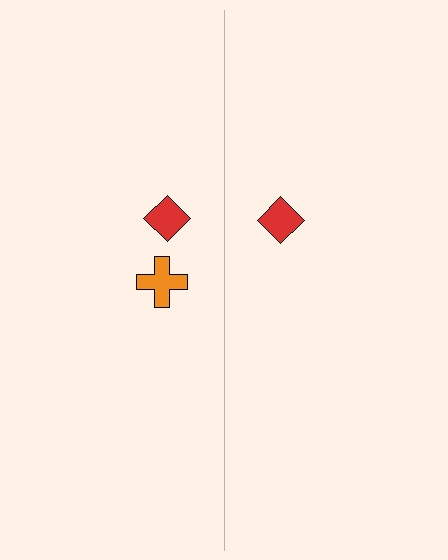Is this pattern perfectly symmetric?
No, the pattern is not perfectly symmetric. A orange cross is missing from the right side.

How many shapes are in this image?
There are 3 shapes in this image.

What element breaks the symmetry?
A orange cross is missing from the right side.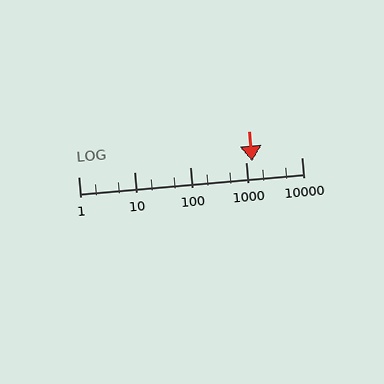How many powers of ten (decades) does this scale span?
The scale spans 4 decades, from 1 to 10000.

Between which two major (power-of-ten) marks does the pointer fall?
The pointer is between 1000 and 10000.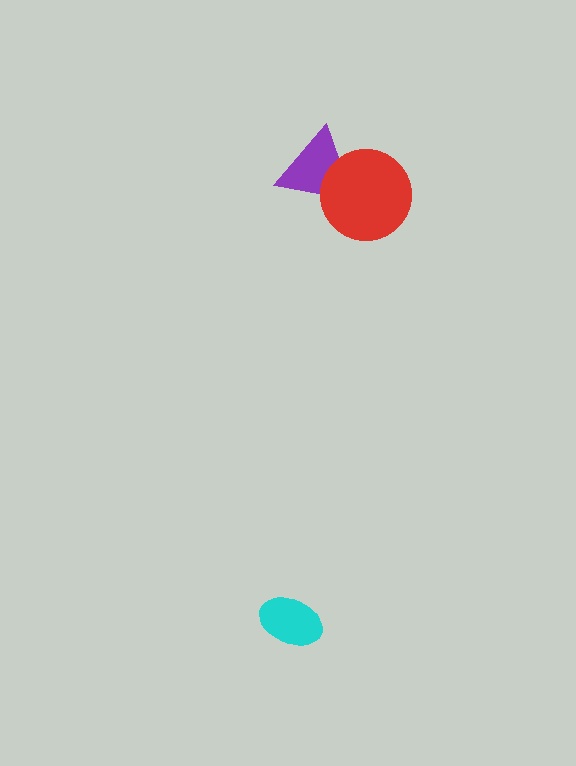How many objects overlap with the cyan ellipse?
0 objects overlap with the cyan ellipse.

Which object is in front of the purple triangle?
The red circle is in front of the purple triangle.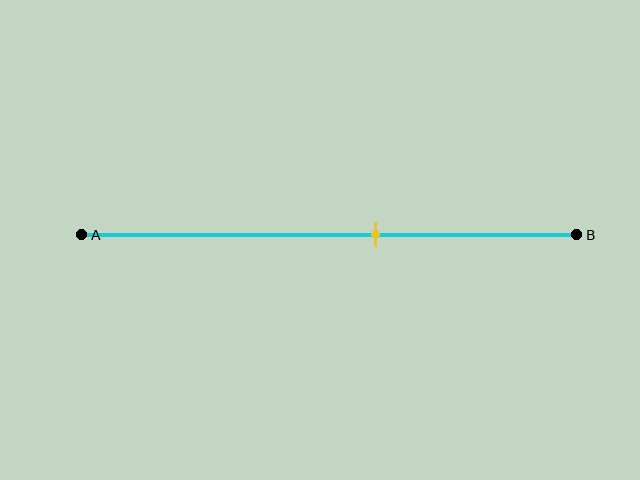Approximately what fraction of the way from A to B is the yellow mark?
The yellow mark is approximately 60% of the way from A to B.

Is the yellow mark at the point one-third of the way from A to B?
No, the mark is at about 60% from A, not at the 33% one-third point.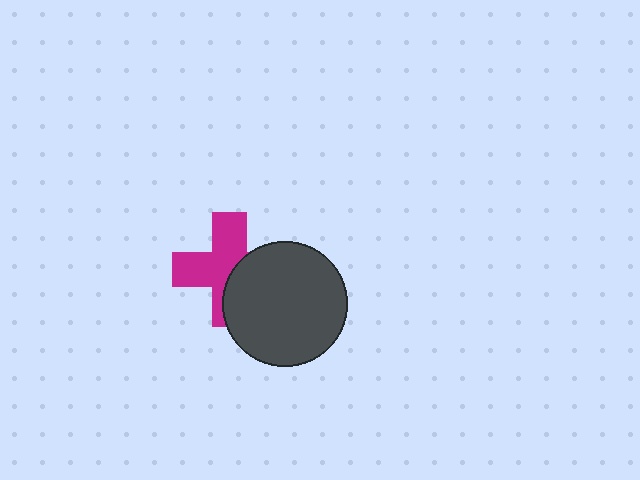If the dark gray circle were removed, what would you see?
You would see the complete magenta cross.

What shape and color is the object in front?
The object in front is a dark gray circle.